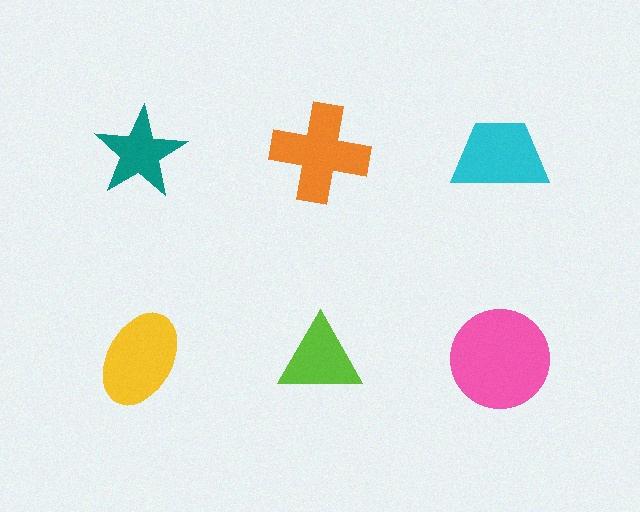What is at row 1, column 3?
A cyan trapezoid.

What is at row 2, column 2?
A lime triangle.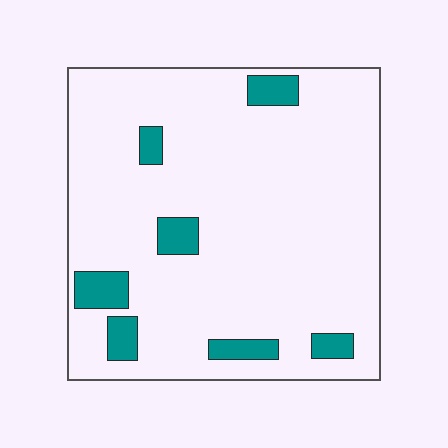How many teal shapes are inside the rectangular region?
7.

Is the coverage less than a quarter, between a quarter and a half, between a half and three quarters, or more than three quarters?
Less than a quarter.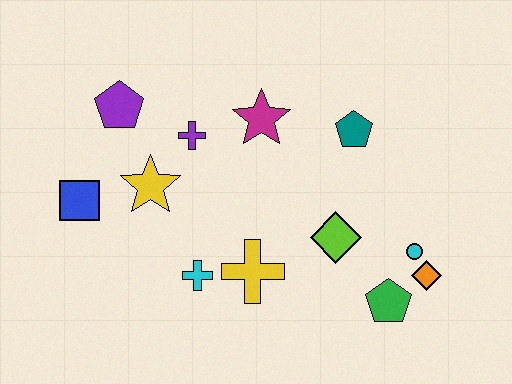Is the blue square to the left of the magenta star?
Yes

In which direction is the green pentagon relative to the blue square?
The green pentagon is to the right of the blue square.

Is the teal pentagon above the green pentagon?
Yes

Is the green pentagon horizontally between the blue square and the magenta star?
No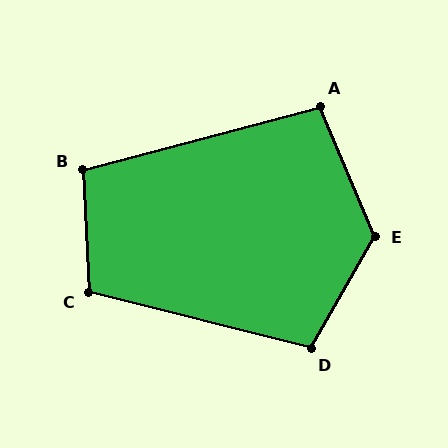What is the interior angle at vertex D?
Approximately 106 degrees (obtuse).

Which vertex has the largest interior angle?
E, at approximately 127 degrees.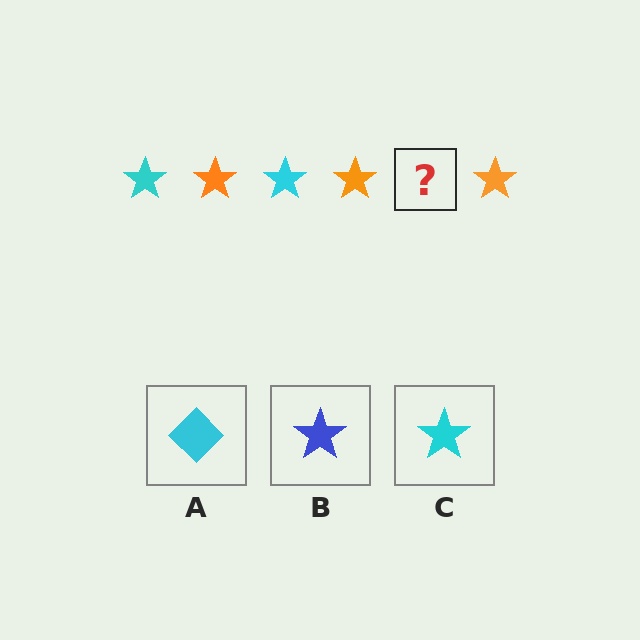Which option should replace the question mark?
Option C.